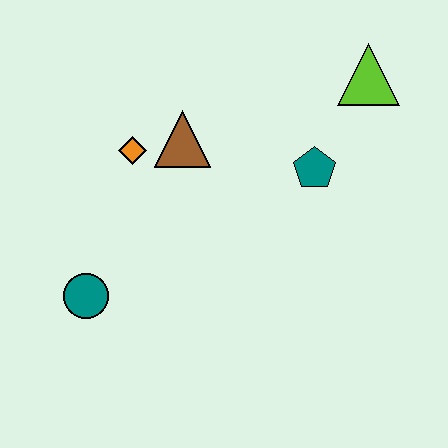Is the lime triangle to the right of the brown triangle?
Yes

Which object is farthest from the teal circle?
The lime triangle is farthest from the teal circle.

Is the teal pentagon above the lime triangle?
No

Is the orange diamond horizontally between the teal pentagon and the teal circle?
Yes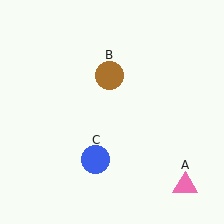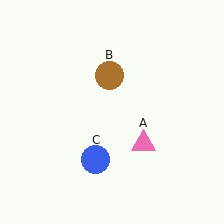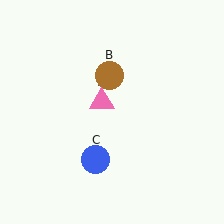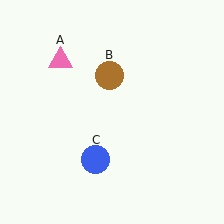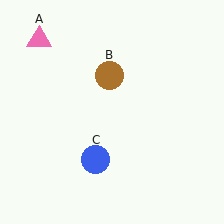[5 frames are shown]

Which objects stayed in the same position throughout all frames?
Brown circle (object B) and blue circle (object C) remained stationary.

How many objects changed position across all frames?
1 object changed position: pink triangle (object A).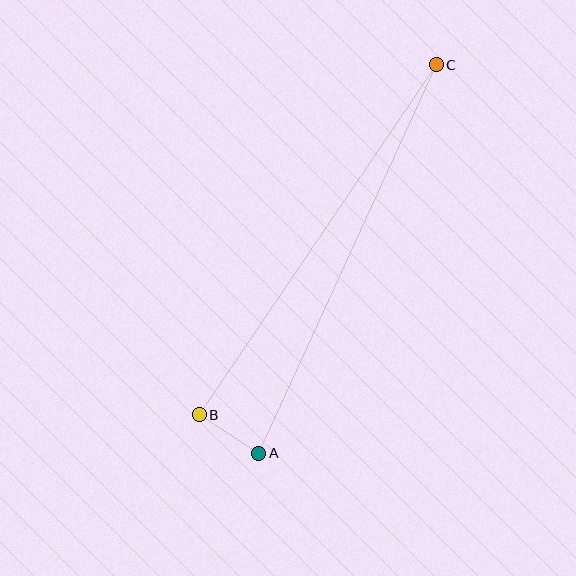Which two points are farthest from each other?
Points A and C are farthest from each other.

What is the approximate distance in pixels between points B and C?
The distance between B and C is approximately 423 pixels.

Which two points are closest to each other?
Points A and B are closest to each other.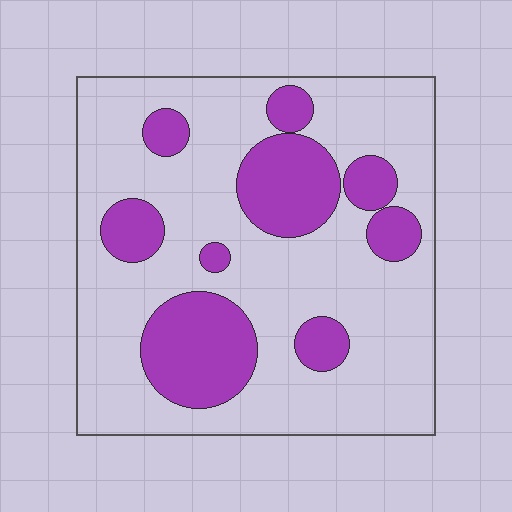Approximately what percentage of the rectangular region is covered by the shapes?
Approximately 25%.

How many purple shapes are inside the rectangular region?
9.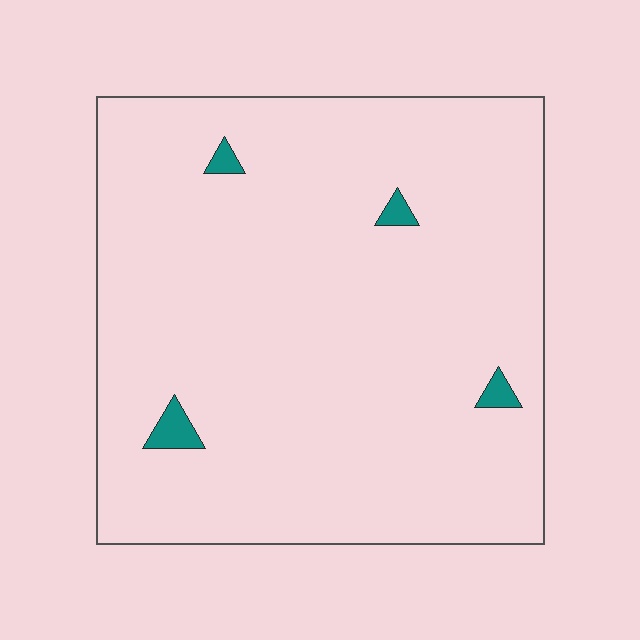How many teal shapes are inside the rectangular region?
4.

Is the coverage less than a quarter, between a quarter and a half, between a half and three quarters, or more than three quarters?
Less than a quarter.